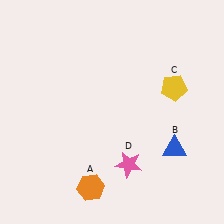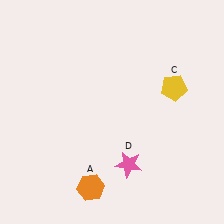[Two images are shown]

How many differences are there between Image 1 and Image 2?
There is 1 difference between the two images.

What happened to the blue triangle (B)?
The blue triangle (B) was removed in Image 2. It was in the bottom-right area of Image 1.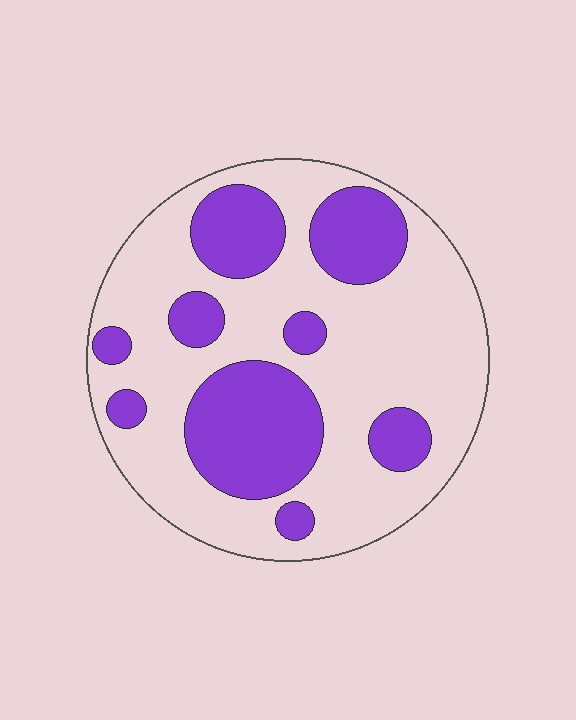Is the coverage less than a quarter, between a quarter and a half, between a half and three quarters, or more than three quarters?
Between a quarter and a half.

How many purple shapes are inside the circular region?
9.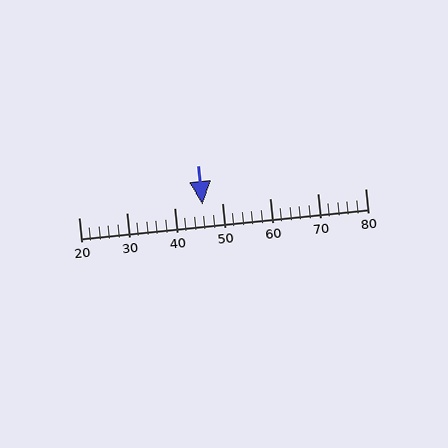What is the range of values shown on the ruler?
The ruler shows values from 20 to 80.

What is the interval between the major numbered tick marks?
The major tick marks are spaced 10 units apart.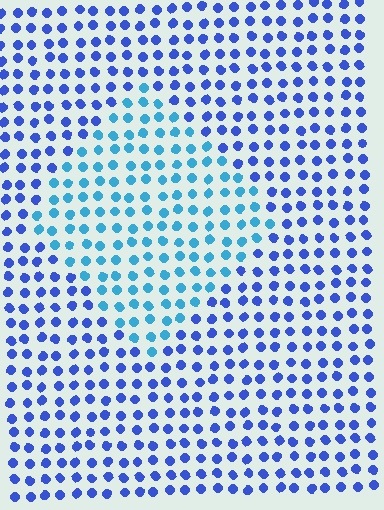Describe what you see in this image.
The image is filled with small blue elements in a uniform arrangement. A diamond-shaped region is visible where the elements are tinted to a slightly different hue, forming a subtle color boundary.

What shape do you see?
I see a diamond.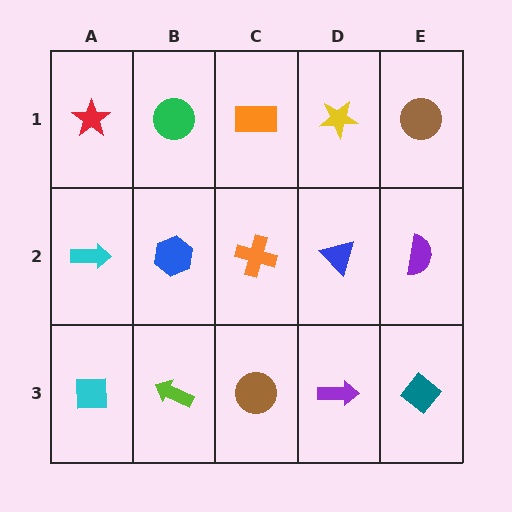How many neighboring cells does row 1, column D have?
3.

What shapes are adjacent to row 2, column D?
A yellow star (row 1, column D), a purple arrow (row 3, column D), an orange cross (row 2, column C), a purple semicircle (row 2, column E).